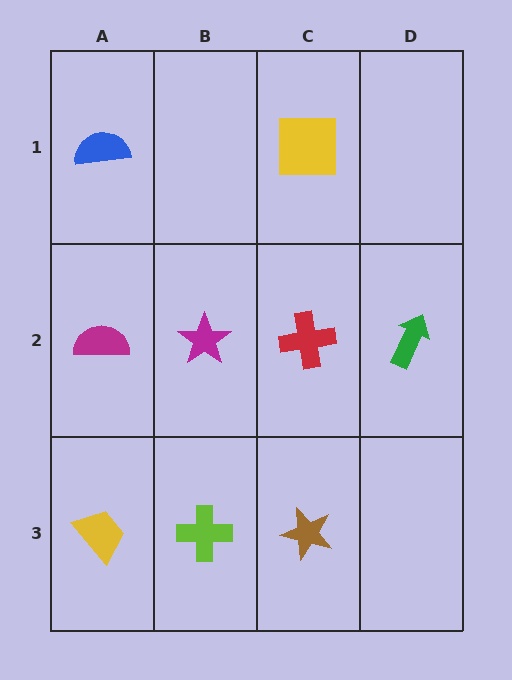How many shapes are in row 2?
4 shapes.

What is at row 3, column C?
A brown star.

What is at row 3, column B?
A lime cross.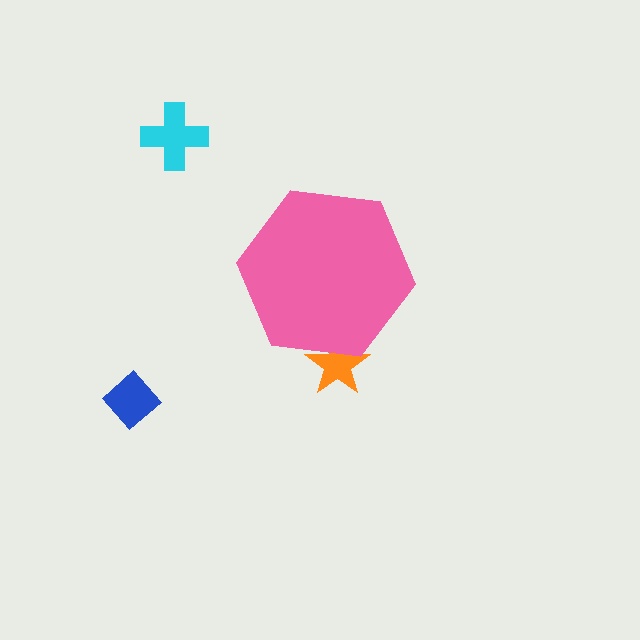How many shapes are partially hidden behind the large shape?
1 shape is partially hidden.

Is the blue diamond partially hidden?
No, the blue diamond is fully visible.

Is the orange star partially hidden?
Yes, the orange star is partially hidden behind the pink hexagon.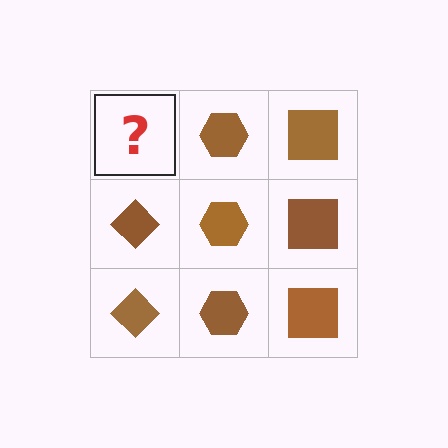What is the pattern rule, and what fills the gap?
The rule is that each column has a consistent shape. The gap should be filled with a brown diamond.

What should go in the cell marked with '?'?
The missing cell should contain a brown diamond.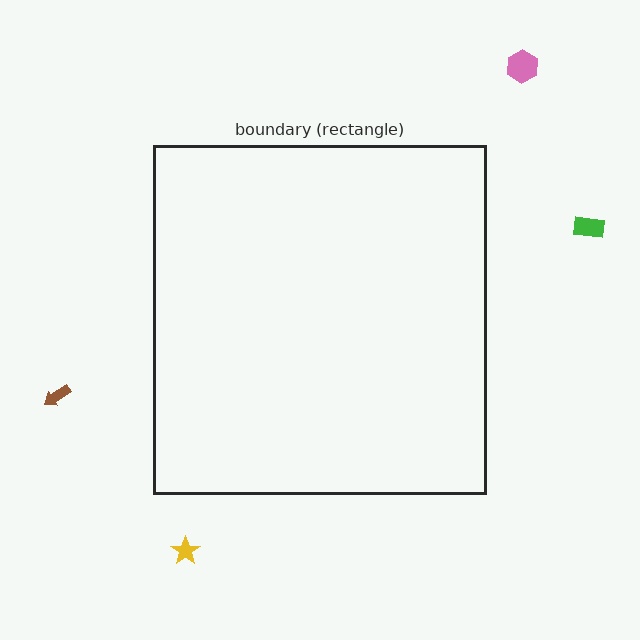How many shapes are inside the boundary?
0 inside, 4 outside.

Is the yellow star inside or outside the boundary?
Outside.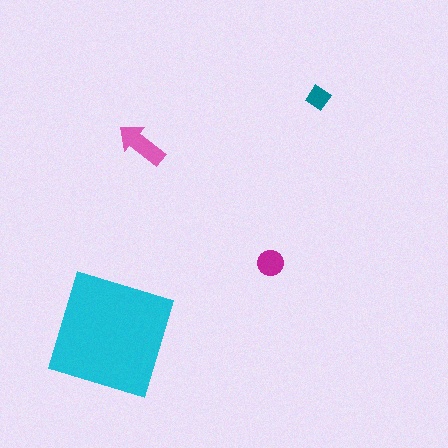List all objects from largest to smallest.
The cyan square, the pink arrow, the magenta circle, the teal diamond.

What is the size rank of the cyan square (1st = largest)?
1st.